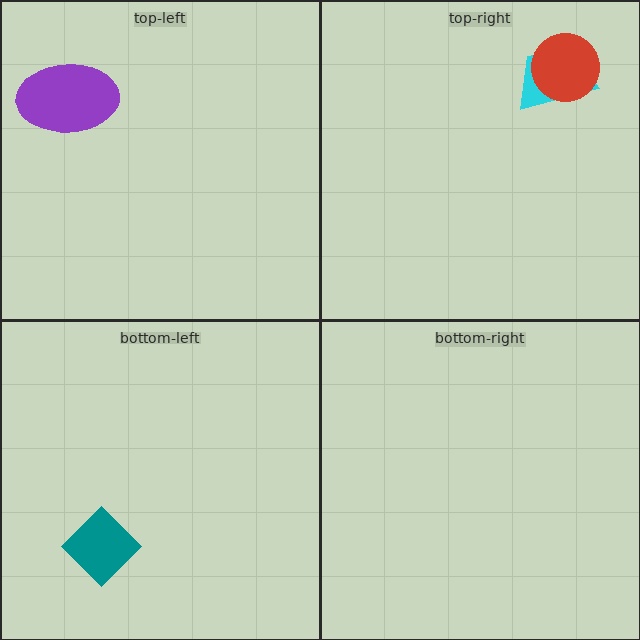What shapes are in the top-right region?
The cyan trapezoid, the red circle.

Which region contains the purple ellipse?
The top-left region.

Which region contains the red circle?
The top-right region.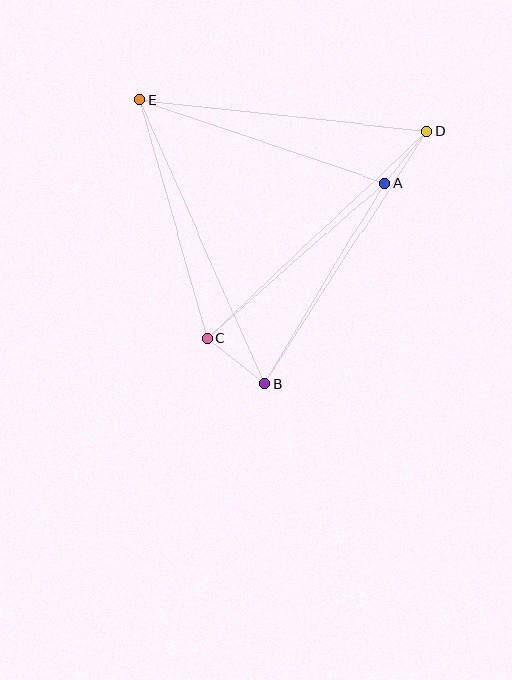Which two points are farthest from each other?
Points B and E are farthest from each other.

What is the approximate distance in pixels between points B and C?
The distance between B and C is approximately 73 pixels.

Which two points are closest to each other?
Points A and D are closest to each other.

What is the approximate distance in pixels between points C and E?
The distance between C and E is approximately 248 pixels.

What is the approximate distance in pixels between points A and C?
The distance between A and C is approximately 235 pixels.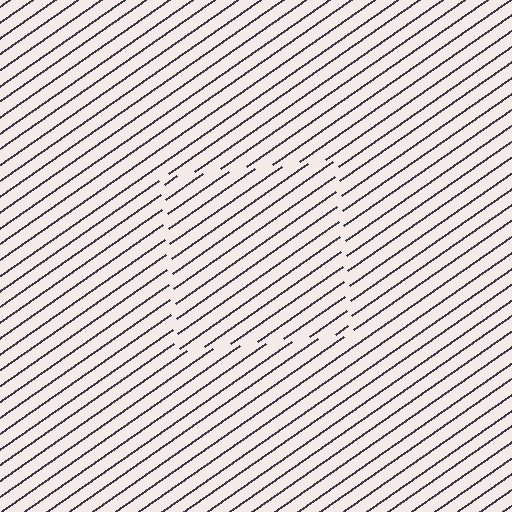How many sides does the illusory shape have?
4 sides — the line-ends trace a square.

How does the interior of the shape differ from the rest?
The interior of the shape contains the same grating, shifted by half a period — the contour is defined by the phase discontinuity where line-ends from the inner and outer gratings abut.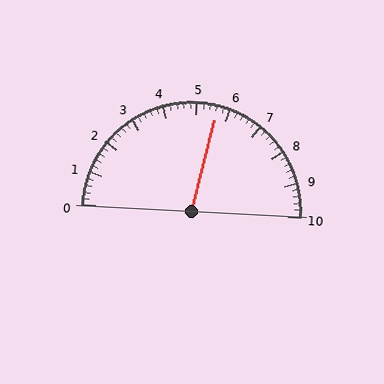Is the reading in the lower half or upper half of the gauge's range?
The reading is in the upper half of the range (0 to 10).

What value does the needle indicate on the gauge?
The needle indicates approximately 5.6.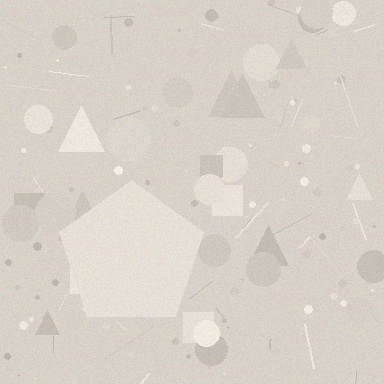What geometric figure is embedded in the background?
A pentagon is embedded in the background.